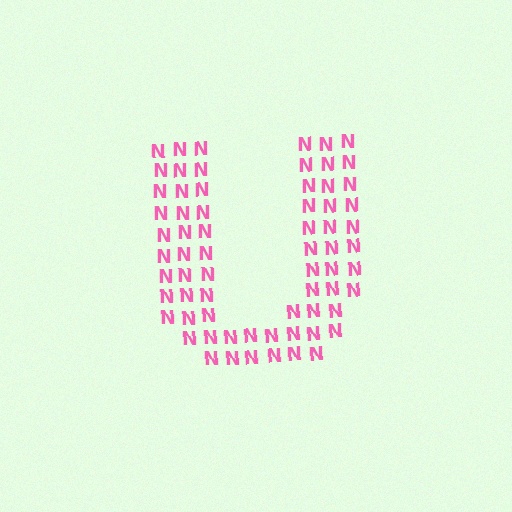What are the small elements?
The small elements are letter N's.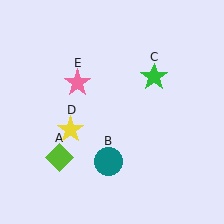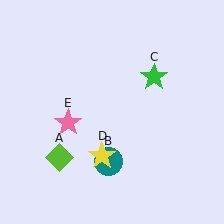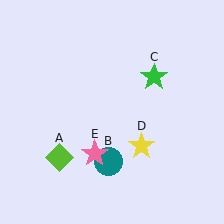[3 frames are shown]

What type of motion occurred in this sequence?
The yellow star (object D), pink star (object E) rotated counterclockwise around the center of the scene.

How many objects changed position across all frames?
2 objects changed position: yellow star (object D), pink star (object E).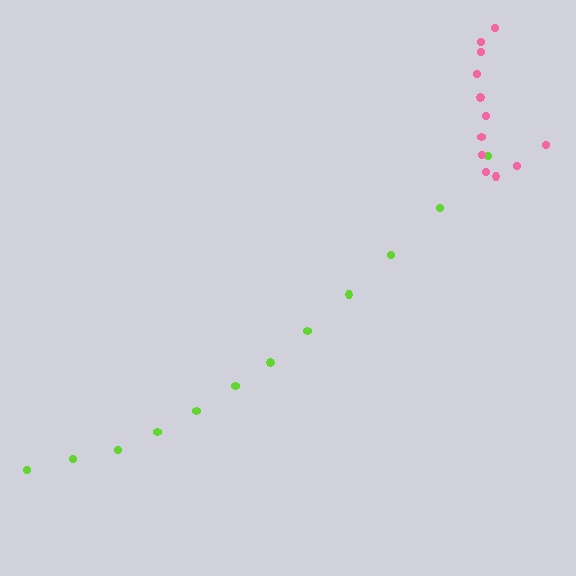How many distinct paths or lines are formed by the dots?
There are 2 distinct paths.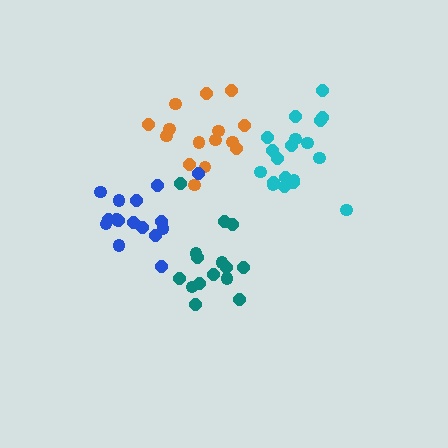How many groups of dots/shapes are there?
There are 4 groups.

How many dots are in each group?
Group 1: 15 dots, Group 2: 15 dots, Group 3: 19 dots, Group 4: 16 dots (65 total).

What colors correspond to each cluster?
The clusters are colored: teal, orange, cyan, blue.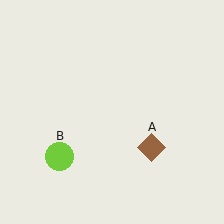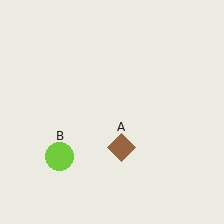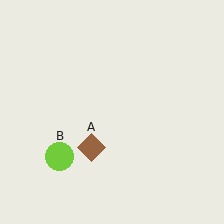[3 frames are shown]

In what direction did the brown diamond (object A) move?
The brown diamond (object A) moved left.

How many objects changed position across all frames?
1 object changed position: brown diamond (object A).